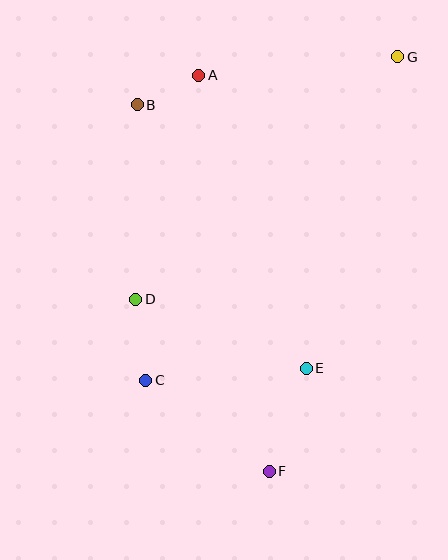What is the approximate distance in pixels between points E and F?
The distance between E and F is approximately 110 pixels.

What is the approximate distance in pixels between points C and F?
The distance between C and F is approximately 153 pixels.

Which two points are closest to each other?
Points A and B are closest to each other.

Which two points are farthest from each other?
Points F and G are farthest from each other.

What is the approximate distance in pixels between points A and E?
The distance between A and E is approximately 312 pixels.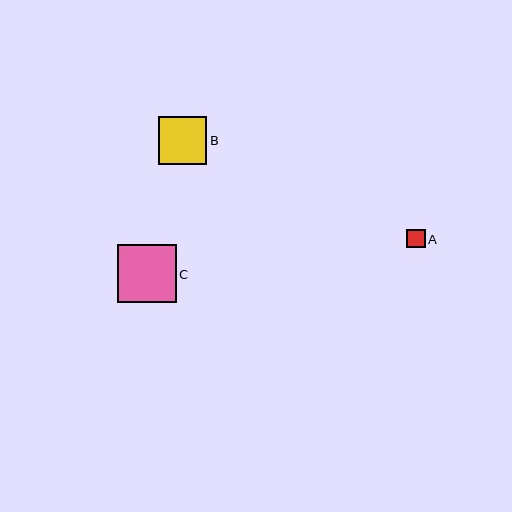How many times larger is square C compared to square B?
Square C is approximately 1.2 times the size of square B.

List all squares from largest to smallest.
From largest to smallest: C, B, A.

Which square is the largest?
Square C is the largest with a size of approximately 59 pixels.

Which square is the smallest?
Square A is the smallest with a size of approximately 18 pixels.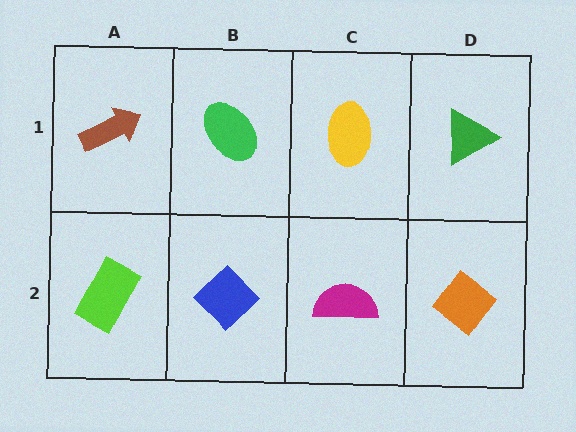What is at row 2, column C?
A magenta semicircle.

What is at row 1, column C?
A yellow ellipse.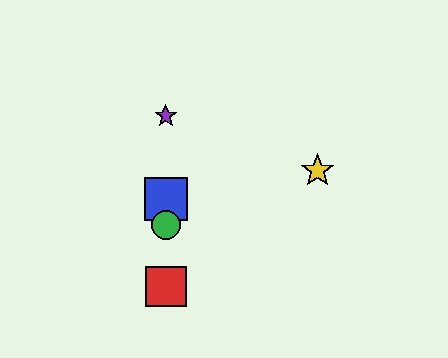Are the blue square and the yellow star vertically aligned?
No, the blue square is at x≈166 and the yellow star is at x≈317.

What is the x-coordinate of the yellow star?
The yellow star is at x≈317.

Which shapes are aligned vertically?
The red square, the blue square, the green circle, the purple star are aligned vertically.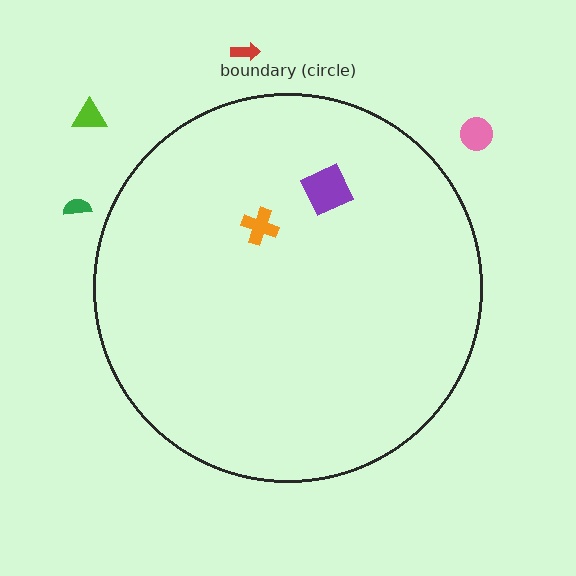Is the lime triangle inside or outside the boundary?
Outside.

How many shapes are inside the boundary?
2 inside, 4 outside.